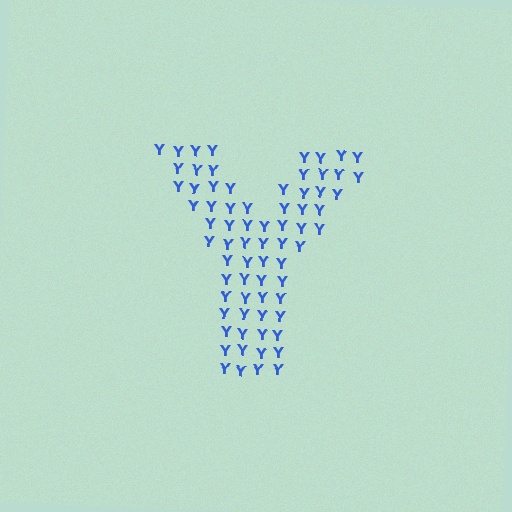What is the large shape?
The large shape is the letter Y.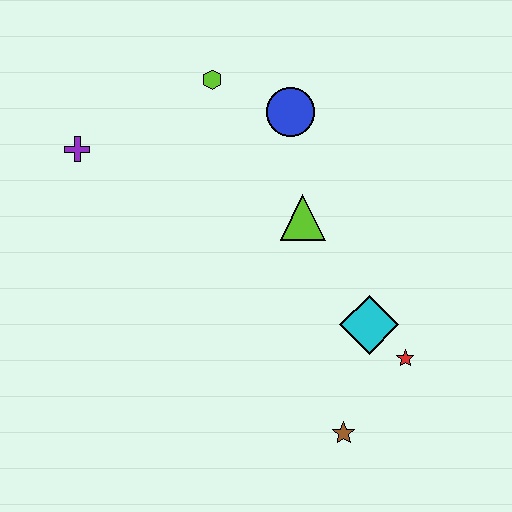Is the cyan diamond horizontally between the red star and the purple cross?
Yes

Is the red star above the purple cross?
No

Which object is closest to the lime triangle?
The blue circle is closest to the lime triangle.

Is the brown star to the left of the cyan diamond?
Yes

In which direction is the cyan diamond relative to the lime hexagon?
The cyan diamond is below the lime hexagon.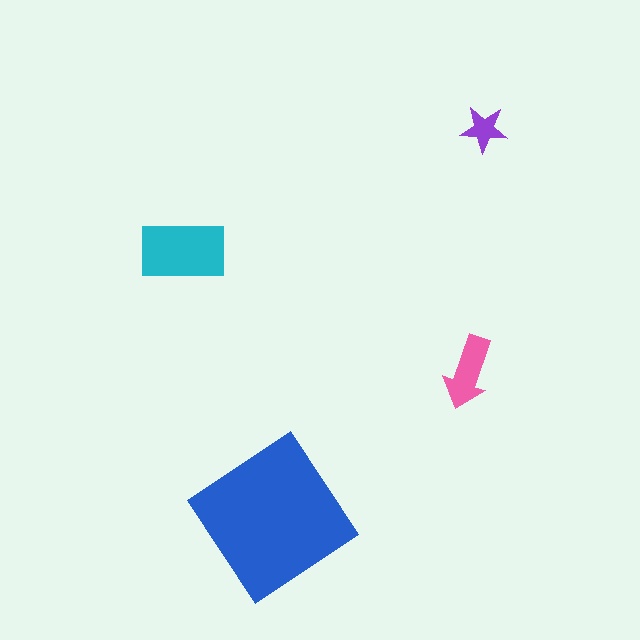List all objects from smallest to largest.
The purple star, the pink arrow, the cyan rectangle, the blue diamond.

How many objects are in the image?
There are 4 objects in the image.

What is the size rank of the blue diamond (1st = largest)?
1st.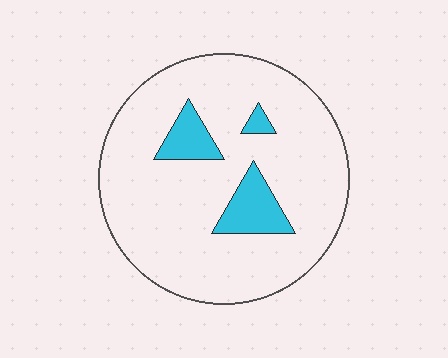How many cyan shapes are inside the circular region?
3.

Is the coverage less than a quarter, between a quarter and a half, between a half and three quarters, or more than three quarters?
Less than a quarter.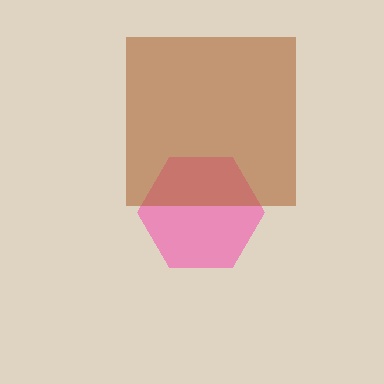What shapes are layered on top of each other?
The layered shapes are: a pink hexagon, a brown square.